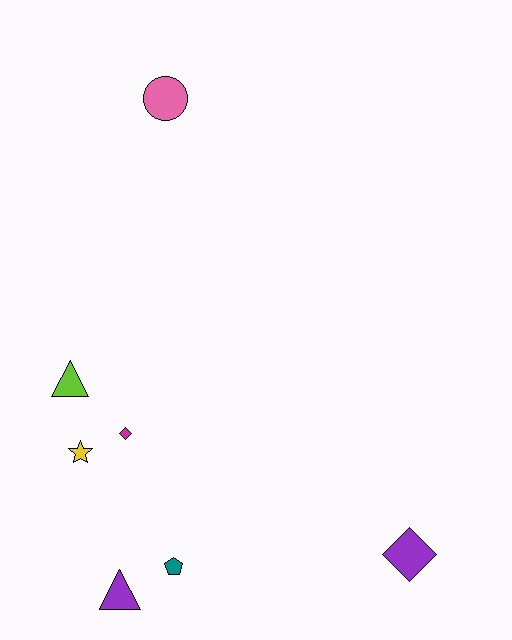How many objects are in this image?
There are 7 objects.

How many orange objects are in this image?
There are no orange objects.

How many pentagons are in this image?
There is 1 pentagon.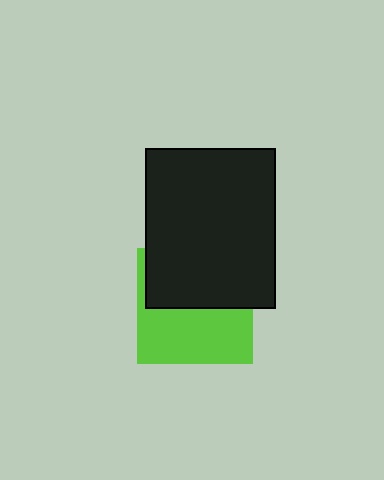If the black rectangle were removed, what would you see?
You would see the complete lime square.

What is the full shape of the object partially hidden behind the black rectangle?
The partially hidden object is a lime square.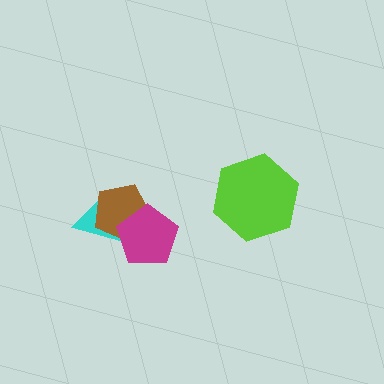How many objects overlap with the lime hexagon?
0 objects overlap with the lime hexagon.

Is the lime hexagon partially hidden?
No, no other shape covers it.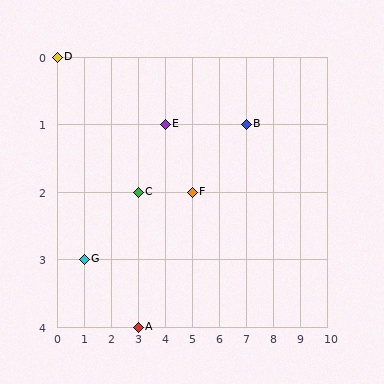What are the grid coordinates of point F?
Point F is at grid coordinates (5, 2).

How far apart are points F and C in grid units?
Points F and C are 2 columns apart.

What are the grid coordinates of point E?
Point E is at grid coordinates (4, 1).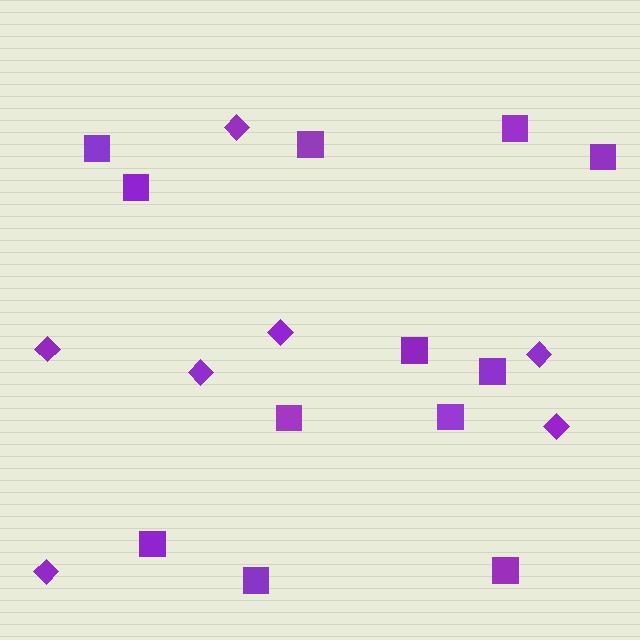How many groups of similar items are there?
There are 2 groups: one group of squares (12) and one group of diamonds (7).